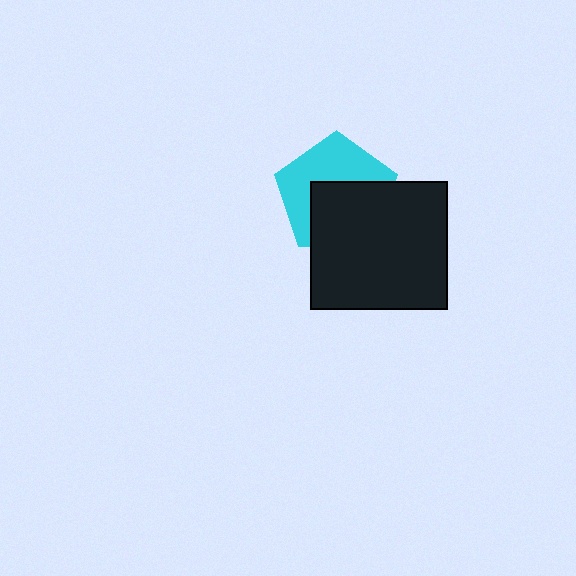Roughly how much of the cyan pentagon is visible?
About half of it is visible (roughly 50%).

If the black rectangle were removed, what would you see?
You would see the complete cyan pentagon.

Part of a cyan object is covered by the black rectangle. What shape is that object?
It is a pentagon.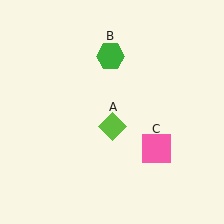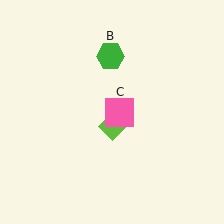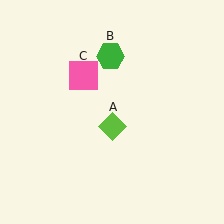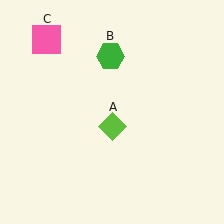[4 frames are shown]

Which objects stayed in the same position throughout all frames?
Lime diamond (object A) and green hexagon (object B) remained stationary.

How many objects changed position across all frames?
1 object changed position: pink square (object C).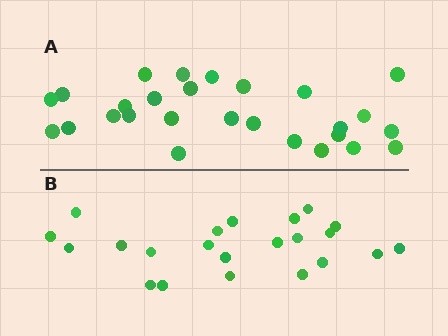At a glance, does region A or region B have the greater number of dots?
Region A (the top region) has more dots.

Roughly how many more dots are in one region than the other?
Region A has about 5 more dots than region B.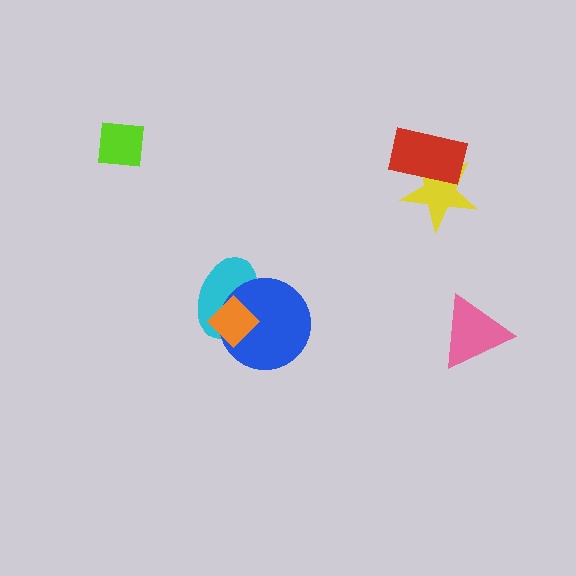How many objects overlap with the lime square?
0 objects overlap with the lime square.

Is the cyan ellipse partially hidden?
Yes, it is partially covered by another shape.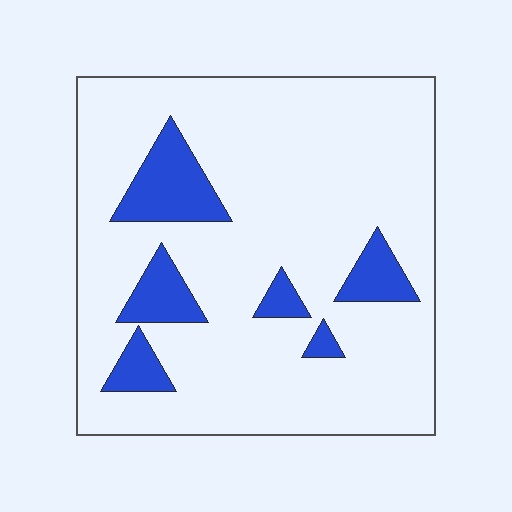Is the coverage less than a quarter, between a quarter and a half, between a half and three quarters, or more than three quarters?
Less than a quarter.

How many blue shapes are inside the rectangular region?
6.